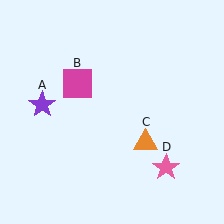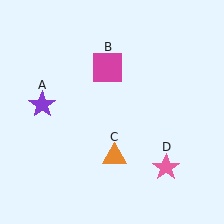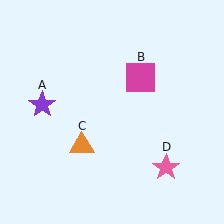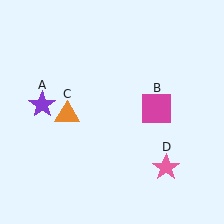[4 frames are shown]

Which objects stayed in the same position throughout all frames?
Purple star (object A) and pink star (object D) remained stationary.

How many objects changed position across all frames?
2 objects changed position: magenta square (object B), orange triangle (object C).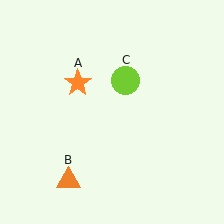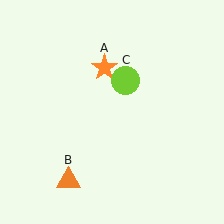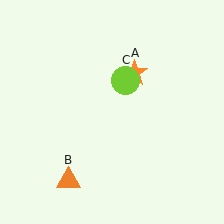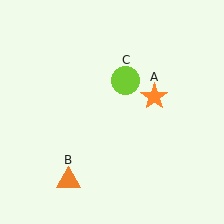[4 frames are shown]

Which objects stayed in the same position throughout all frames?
Orange triangle (object B) and lime circle (object C) remained stationary.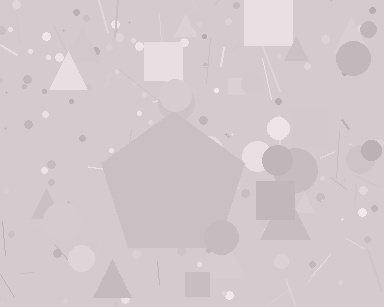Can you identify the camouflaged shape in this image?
The camouflaged shape is a pentagon.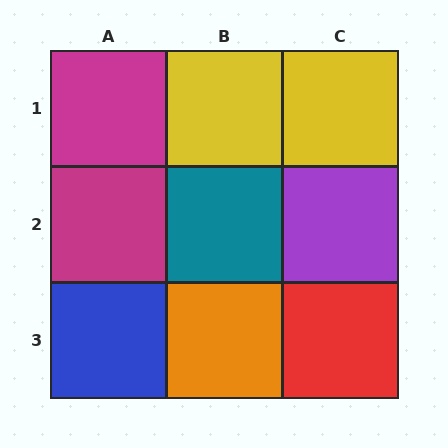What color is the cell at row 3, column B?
Orange.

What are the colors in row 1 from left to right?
Magenta, yellow, yellow.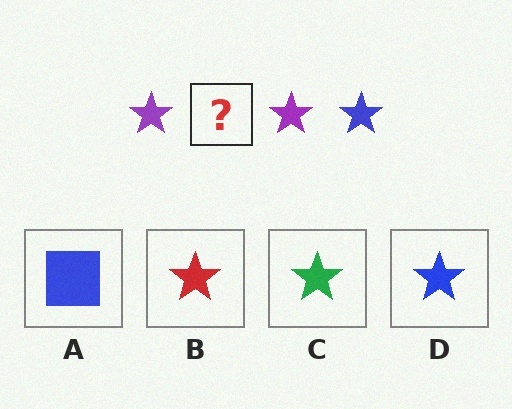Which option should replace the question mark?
Option D.